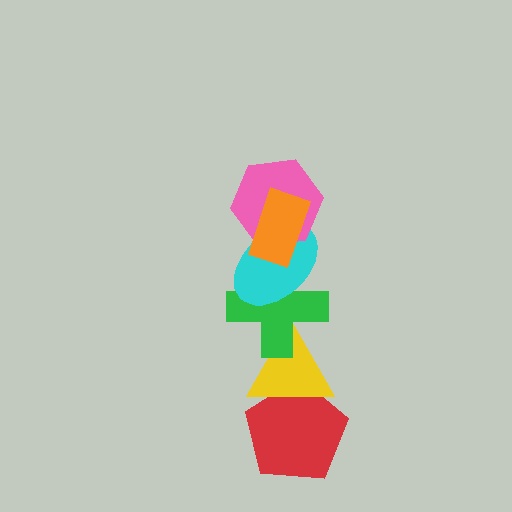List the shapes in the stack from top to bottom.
From top to bottom: the orange rectangle, the pink hexagon, the cyan ellipse, the green cross, the yellow triangle, the red pentagon.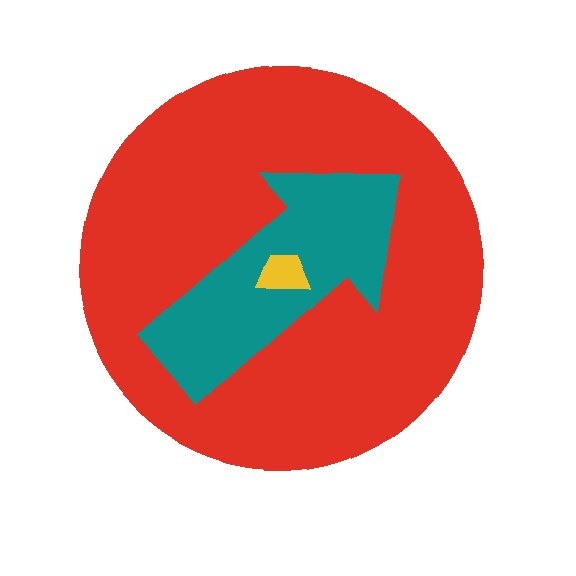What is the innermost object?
The yellow trapezoid.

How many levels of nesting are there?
3.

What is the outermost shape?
The red circle.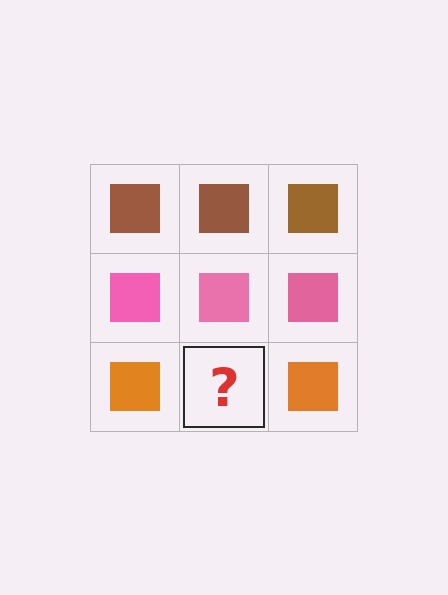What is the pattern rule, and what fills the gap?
The rule is that each row has a consistent color. The gap should be filled with an orange square.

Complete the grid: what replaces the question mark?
The question mark should be replaced with an orange square.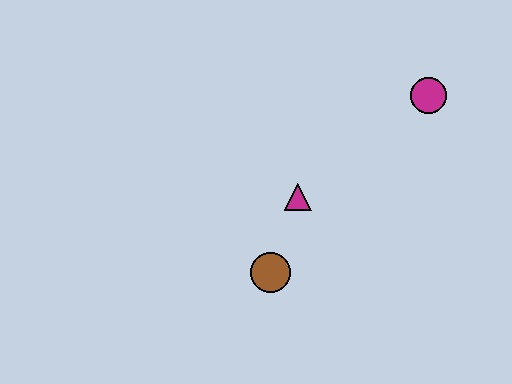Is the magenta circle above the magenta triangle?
Yes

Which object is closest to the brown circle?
The magenta triangle is closest to the brown circle.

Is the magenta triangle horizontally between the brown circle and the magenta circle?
Yes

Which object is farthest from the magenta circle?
The brown circle is farthest from the magenta circle.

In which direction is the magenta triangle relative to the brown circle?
The magenta triangle is above the brown circle.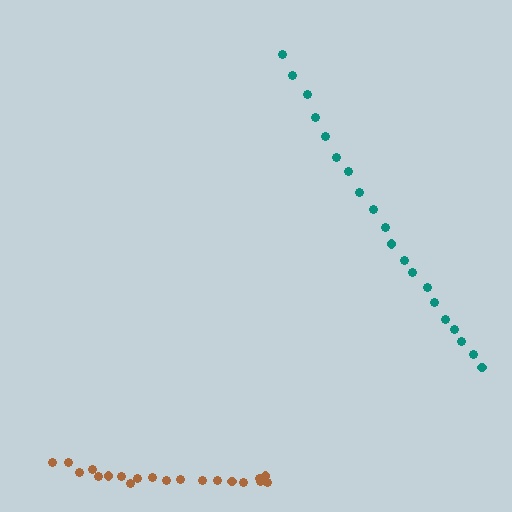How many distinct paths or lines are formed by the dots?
There are 2 distinct paths.